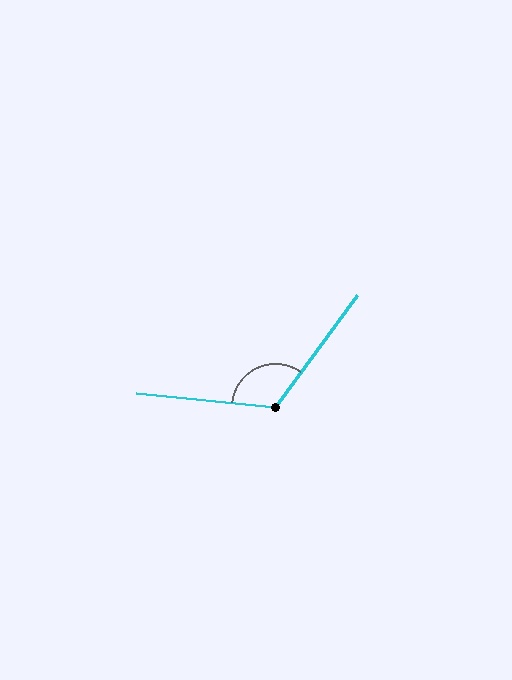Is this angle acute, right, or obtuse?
It is obtuse.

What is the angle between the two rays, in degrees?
Approximately 120 degrees.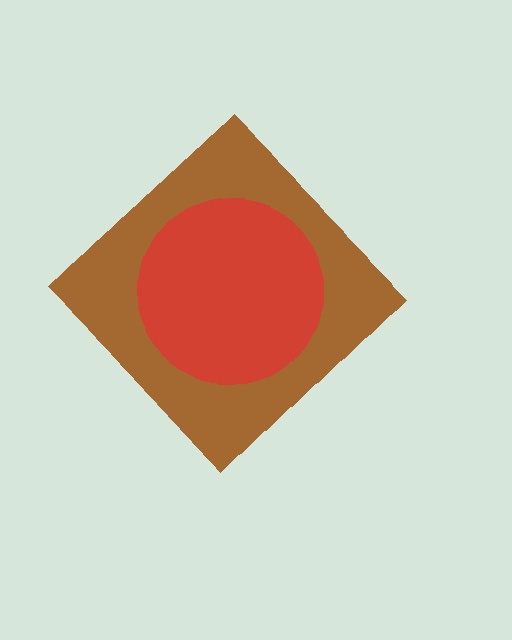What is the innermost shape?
The red circle.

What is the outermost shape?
The brown diamond.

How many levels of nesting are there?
2.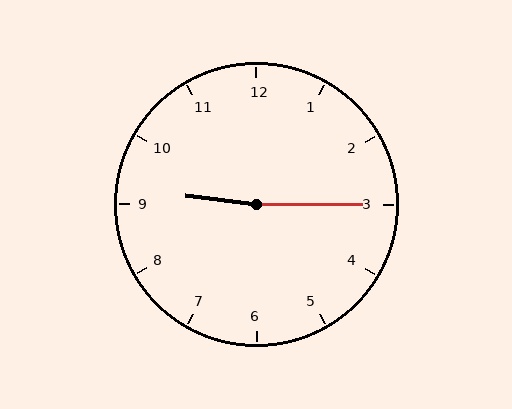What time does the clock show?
9:15.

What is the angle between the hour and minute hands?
Approximately 172 degrees.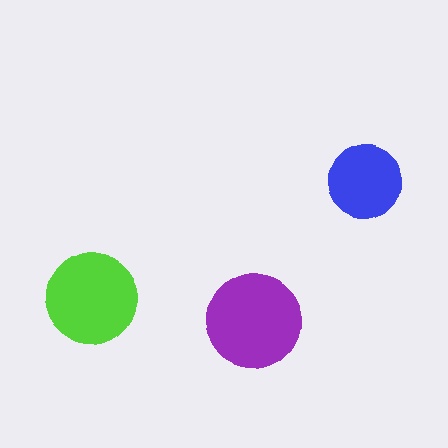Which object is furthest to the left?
The lime circle is leftmost.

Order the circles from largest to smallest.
the purple one, the lime one, the blue one.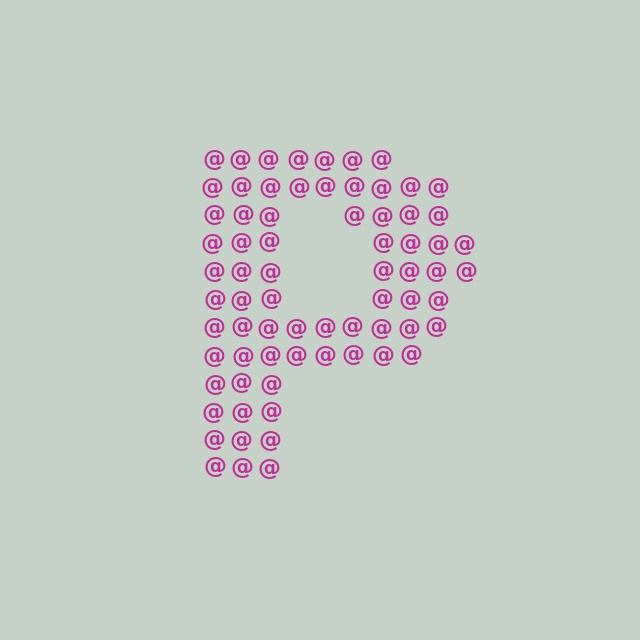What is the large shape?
The large shape is the letter P.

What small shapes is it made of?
It is made of small at signs.